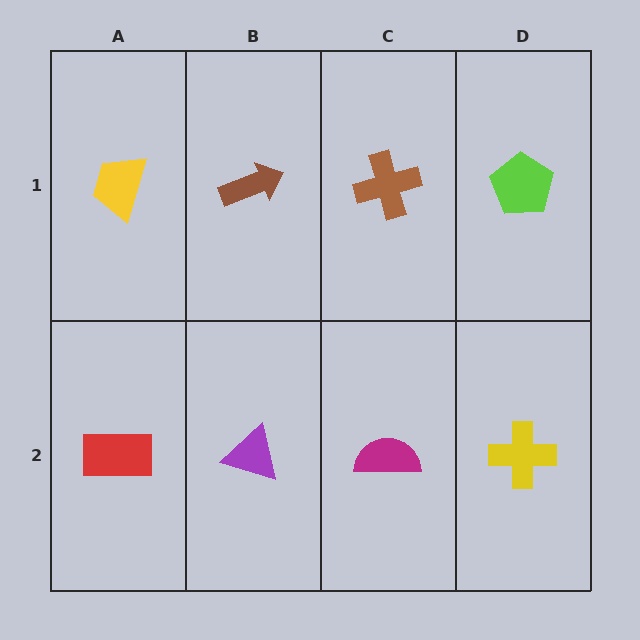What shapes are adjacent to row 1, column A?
A red rectangle (row 2, column A), a brown arrow (row 1, column B).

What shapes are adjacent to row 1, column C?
A magenta semicircle (row 2, column C), a brown arrow (row 1, column B), a lime pentagon (row 1, column D).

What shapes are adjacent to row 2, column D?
A lime pentagon (row 1, column D), a magenta semicircle (row 2, column C).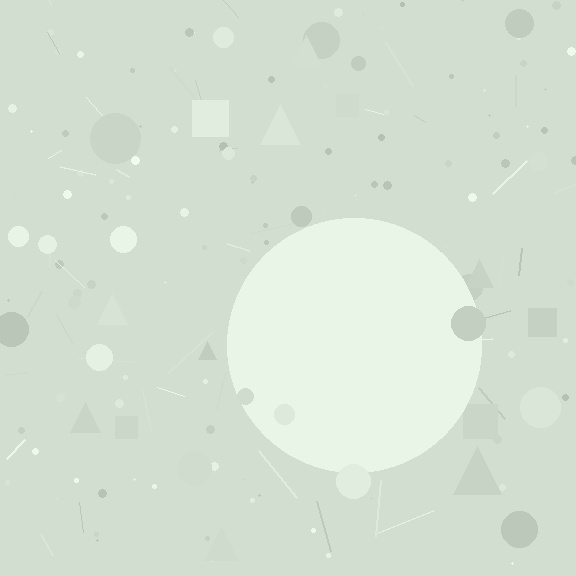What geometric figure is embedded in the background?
A circle is embedded in the background.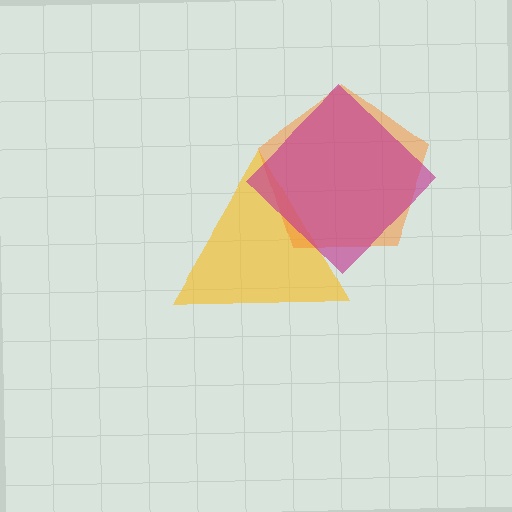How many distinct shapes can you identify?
There are 3 distinct shapes: a yellow triangle, an orange pentagon, a magenta diamond.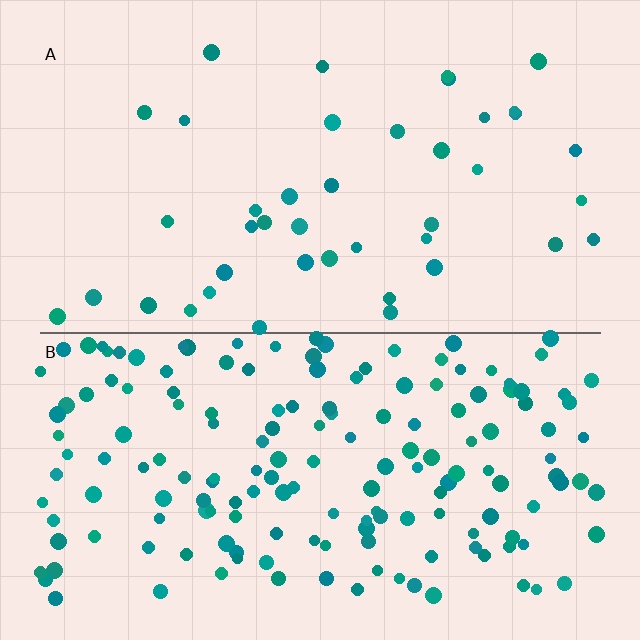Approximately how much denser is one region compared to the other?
Approximately 4.1× — region B over region A.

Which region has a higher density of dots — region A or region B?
B (the bottom).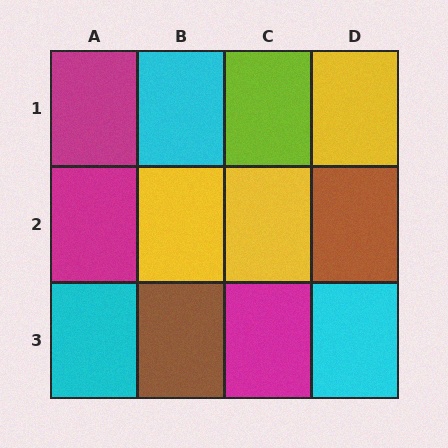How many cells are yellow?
3 cells are yellow.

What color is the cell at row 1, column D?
Yellow.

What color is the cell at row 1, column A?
Magenta.